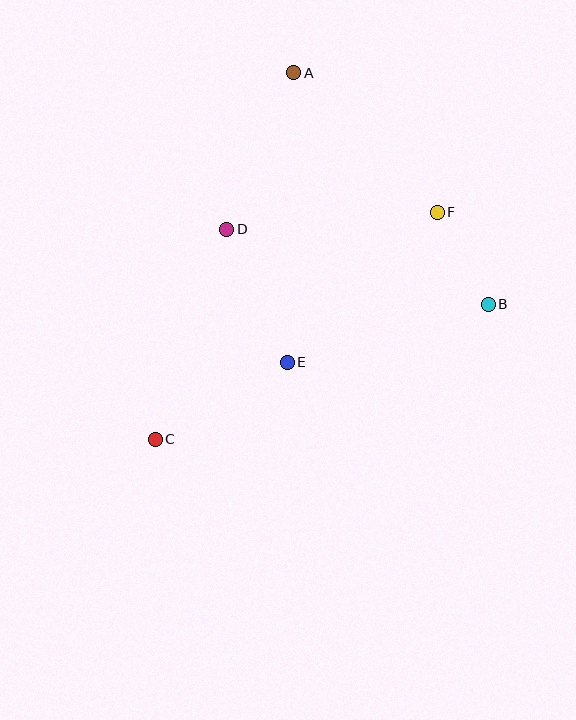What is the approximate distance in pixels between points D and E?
The distance between D and E is approximately 146 pixels.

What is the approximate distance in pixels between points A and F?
The distance between A and F is approximately 200 pixels.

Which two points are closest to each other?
Points B and F are closest to each other.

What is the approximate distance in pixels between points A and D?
The distance between A and D is approximately 171 pixels.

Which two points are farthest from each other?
Points A and C are farthest from each other.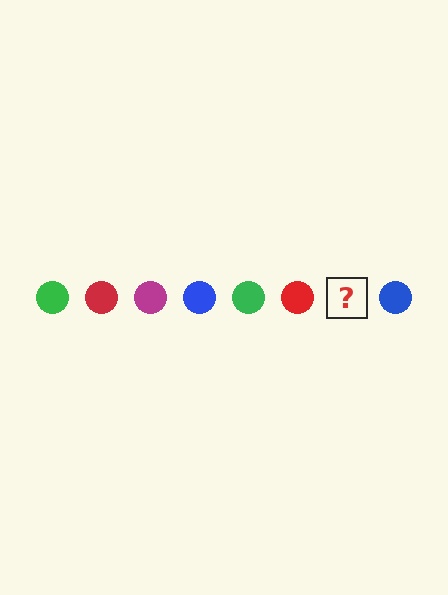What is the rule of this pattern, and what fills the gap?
The rule is that the pattern cycles through green, red, magenta, blue circles. The gap should be filled with a magenta circle.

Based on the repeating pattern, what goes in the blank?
The blank should be a magenta circle.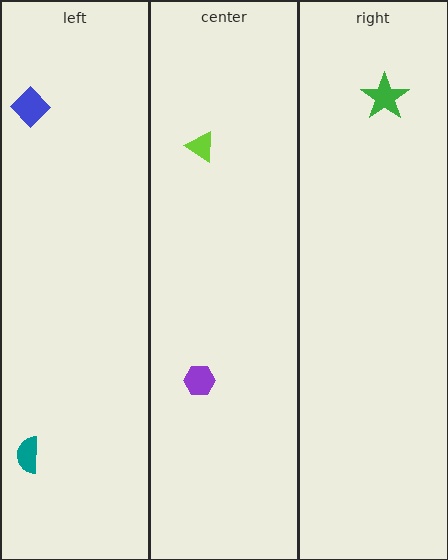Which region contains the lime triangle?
The center region.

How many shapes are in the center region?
2.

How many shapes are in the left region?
2.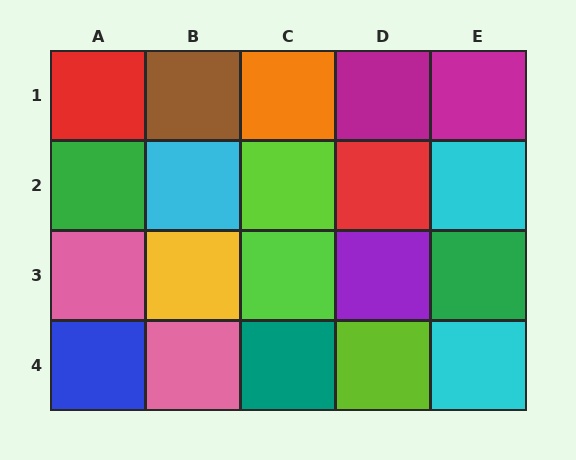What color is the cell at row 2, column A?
Green.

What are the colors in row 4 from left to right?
Blue, pink, teal, lime, cyan.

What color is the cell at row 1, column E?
Magenta.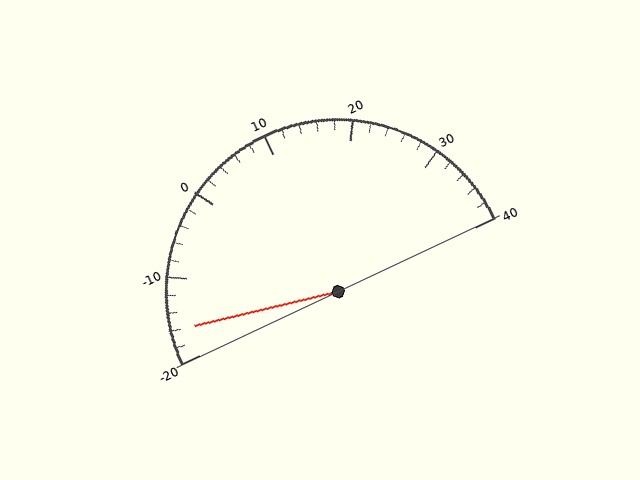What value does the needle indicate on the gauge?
The needle indicates approximately -16.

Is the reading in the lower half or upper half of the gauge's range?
The reading is in the lower half of the range (-20 to 40).